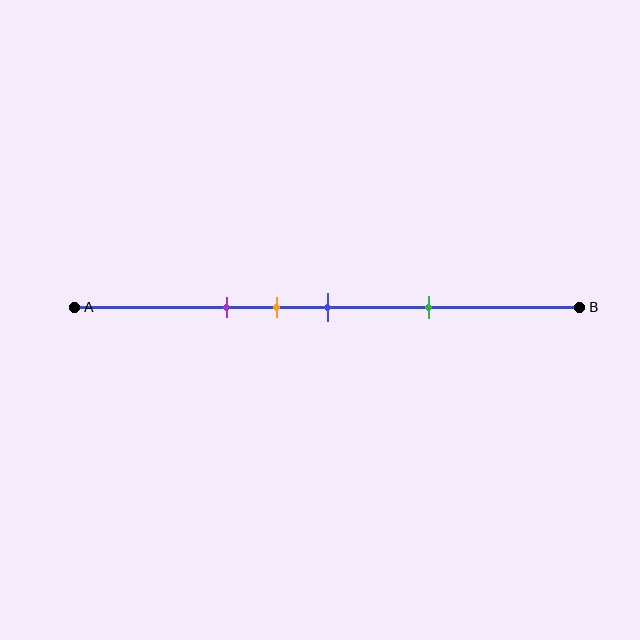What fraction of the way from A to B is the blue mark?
The blue mark is approximately 50% (0.5) of the way from A to B.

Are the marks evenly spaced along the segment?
No, the marks are not evenly spaced.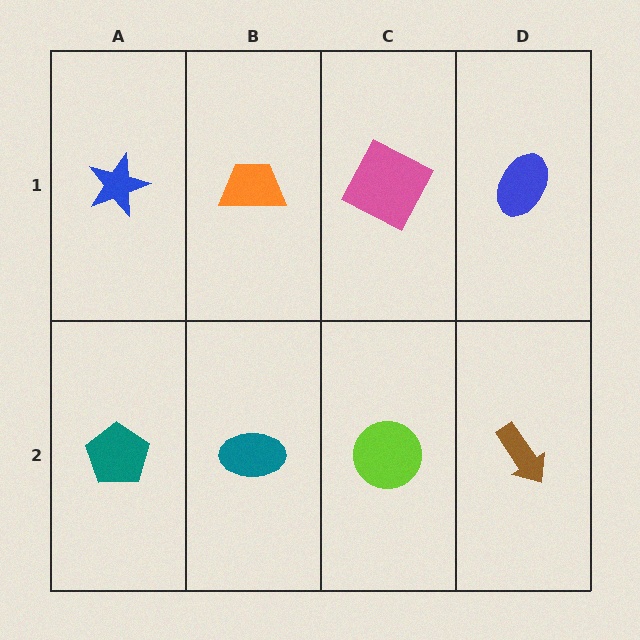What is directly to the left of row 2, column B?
A teal pentagon.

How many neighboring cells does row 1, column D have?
2.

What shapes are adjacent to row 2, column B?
An orange trapezoid (row 1, column B), a teal pentagon (row 2, column A), a lime circle (row 2, column C).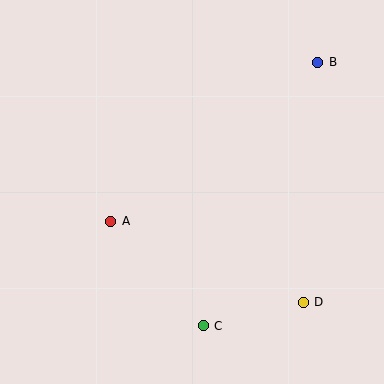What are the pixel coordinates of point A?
Point A is at (111, 221).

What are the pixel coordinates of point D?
Point D is at (303, 302).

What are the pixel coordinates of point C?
Point C is at (203, 326).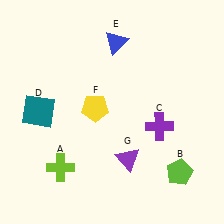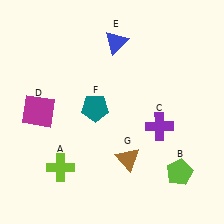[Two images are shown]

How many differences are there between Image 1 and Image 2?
There are 3 differences between the two images.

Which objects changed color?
D changed from teal to magenta. F changed from yellow to teal. G changed from purple to brown.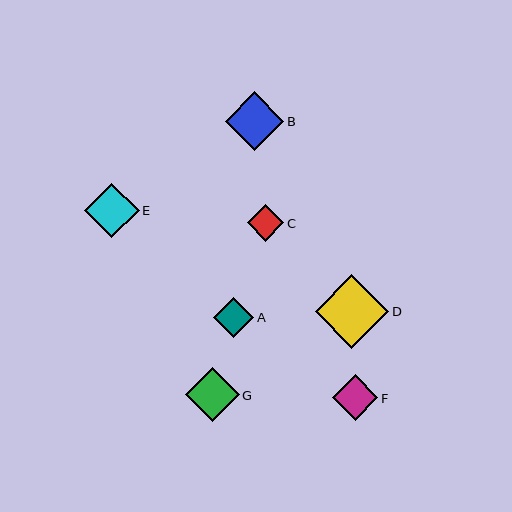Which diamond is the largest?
Diamond D is the largest with a size of approximately 73 pixels.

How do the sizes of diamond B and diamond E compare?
Diamond B and diamond E are approximately the same size.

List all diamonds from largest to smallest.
From largest to smallest: D, B, E, G, F, A, C.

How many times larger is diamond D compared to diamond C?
Diamond D is approximately 2.0 times the size of diamond C.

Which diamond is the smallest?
Diamond C is the smallest with a size of approximately 36 pixels.